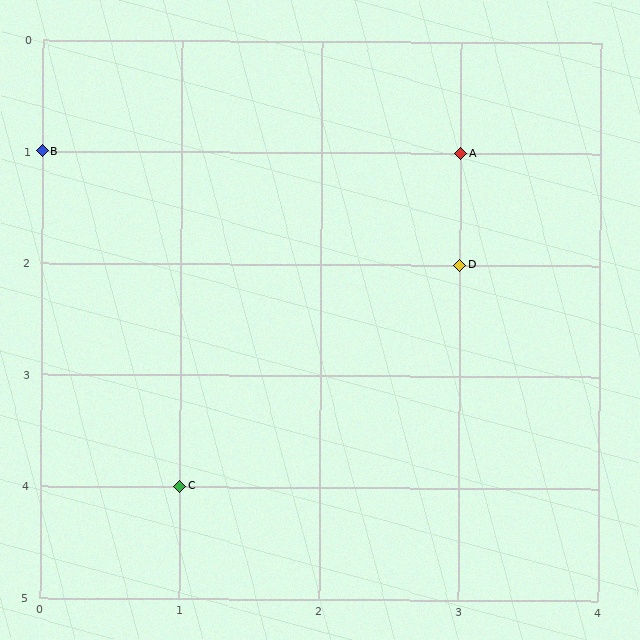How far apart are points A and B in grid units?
Points A and B are 3 columns apart.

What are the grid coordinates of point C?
Point C is at grid coordinates (1, 4).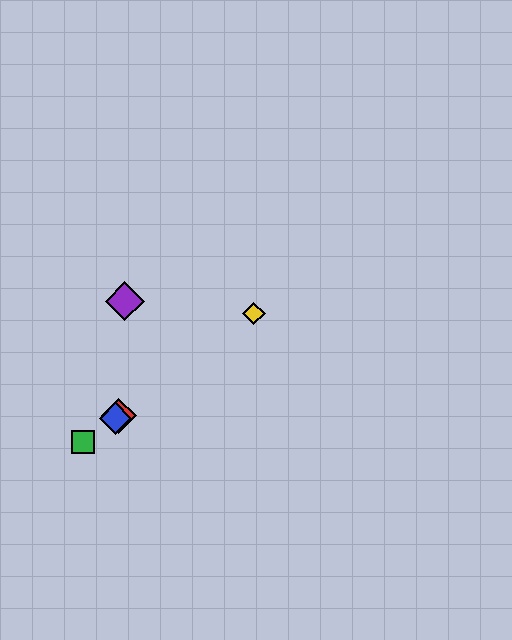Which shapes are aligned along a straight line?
The red diamond, the blue diamond, the green square, the yellow diamond are aligned along a straight line.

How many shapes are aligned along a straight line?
4 shapes (the red diamond, the blue diamond, the green square, the yellow diamond) are aligned along a straight line.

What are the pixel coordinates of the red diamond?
The red diamond is at (119, 416).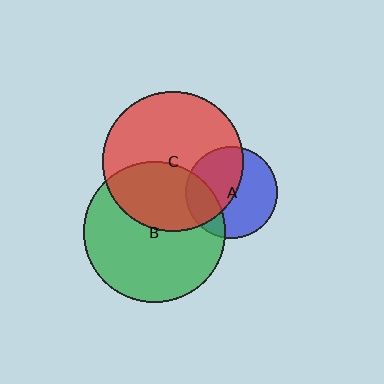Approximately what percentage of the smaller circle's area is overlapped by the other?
Approximately 50%.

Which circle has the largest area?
Circle B (green).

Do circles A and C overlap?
Yes.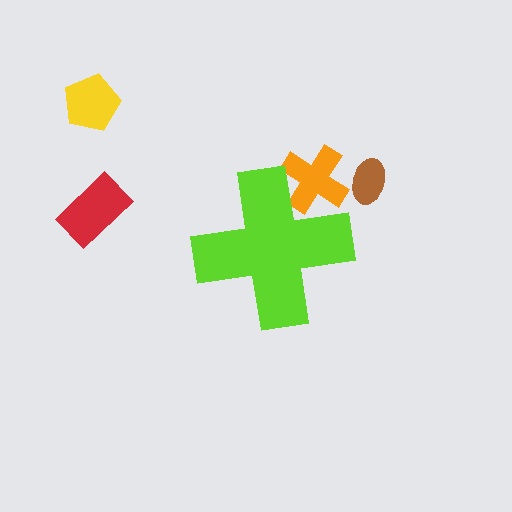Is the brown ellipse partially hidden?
No, the brown ellipse is fully visible.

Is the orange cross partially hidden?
Yes, the orange cross is partially hidden behind the lime cross.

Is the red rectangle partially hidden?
No, the red rectangle is fully visible.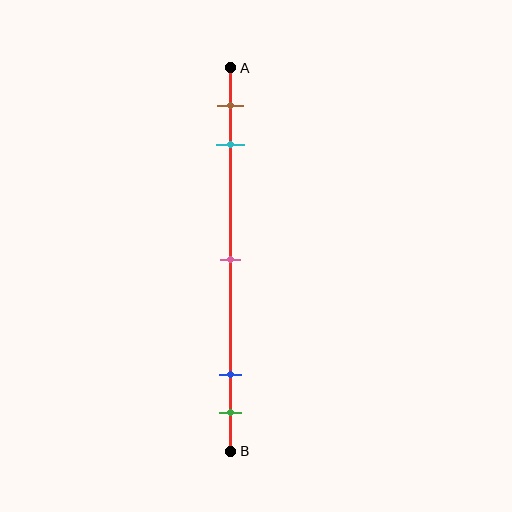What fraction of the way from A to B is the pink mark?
The pink mark is approximately 50% (0.5) of the way from A to B.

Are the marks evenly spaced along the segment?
No, the marks are not evenly spaced.